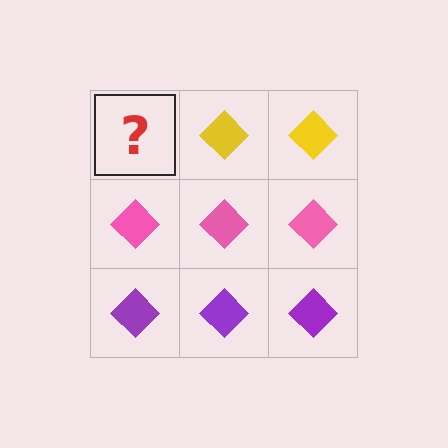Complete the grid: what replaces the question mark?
The question mark should be replaced with a yellow diamond.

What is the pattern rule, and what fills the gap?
The rule is that each row has a consistent color. The gap should be filled with a yellow diamond.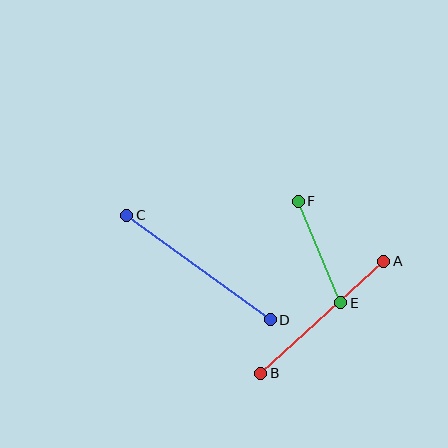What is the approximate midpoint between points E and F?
The midpoint is at approximately (319, 252) pixels.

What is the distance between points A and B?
The distance is approximately 166 pixels.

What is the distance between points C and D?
The distance is approximately 178 pixels.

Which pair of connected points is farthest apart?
Points C and D are farthest apart.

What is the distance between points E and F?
The distance is approximately 110 pixels.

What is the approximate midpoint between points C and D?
The midpoint is at approximately (199, 267) pixels.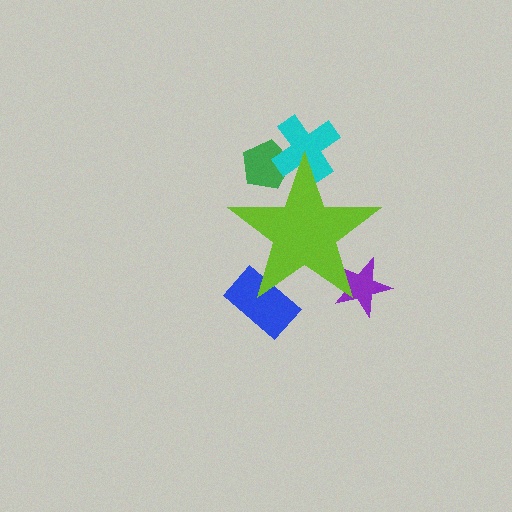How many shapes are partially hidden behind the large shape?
4 shapes are partially hidden.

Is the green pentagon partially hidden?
Yes, the green pentagon is partially hidden behind the lime star.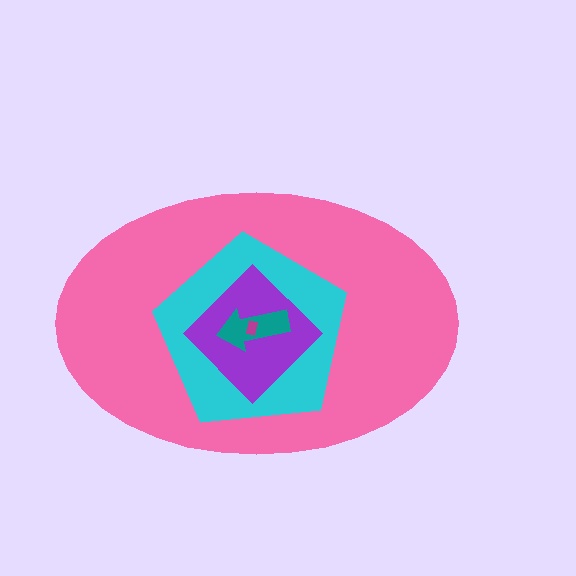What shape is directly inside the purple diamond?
The teal arrow.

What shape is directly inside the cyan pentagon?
The purple diamond.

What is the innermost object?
The magenta rectangle.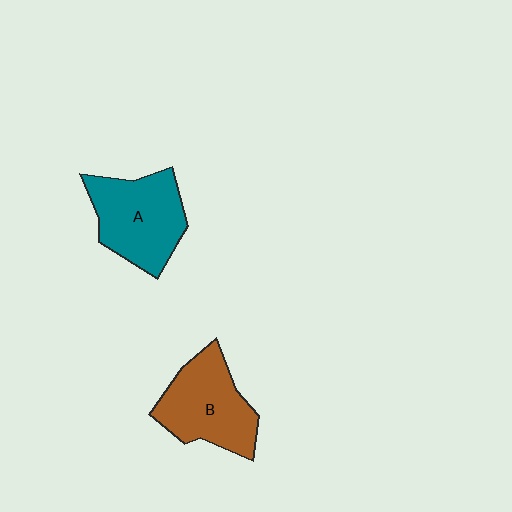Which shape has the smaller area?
Shape B (brown).